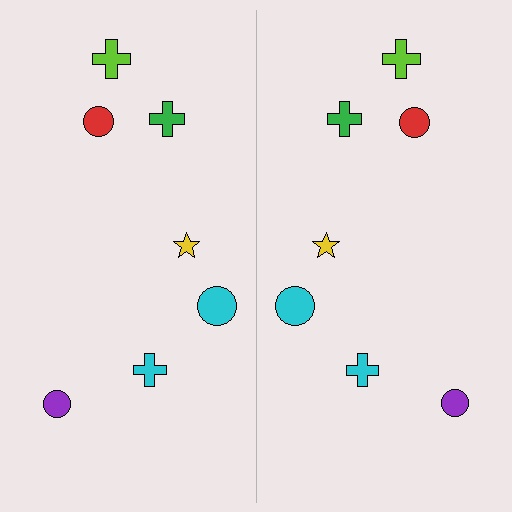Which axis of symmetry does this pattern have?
The pattern has a vertical axis of symmetry running through the center of the image.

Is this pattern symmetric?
Yes, this pattern has bilateral (reflection) symmetry.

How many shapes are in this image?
There are 14 shapes in this image.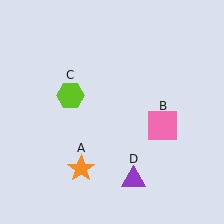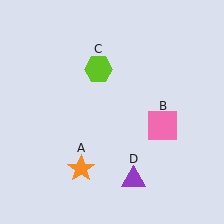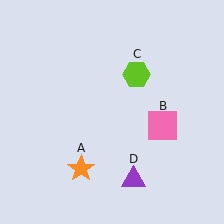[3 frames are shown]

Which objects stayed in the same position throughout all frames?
Orange star (object A) and pink square (object B) and purple triangle (object D) remained stationary.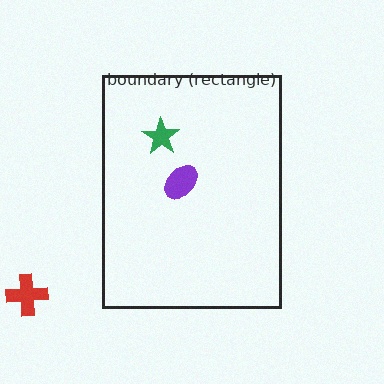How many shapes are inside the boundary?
2 inside, 1 outside.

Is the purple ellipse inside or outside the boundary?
Inside.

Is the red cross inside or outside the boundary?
Outside.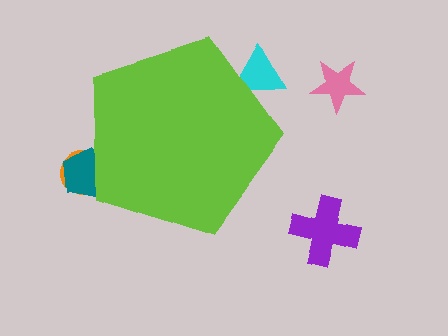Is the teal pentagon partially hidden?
Yes, the teal pentagon is partially hidden behind the lime pentagon.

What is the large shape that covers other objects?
A lime pentagon.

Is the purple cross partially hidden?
No, the purple cross is fully visible.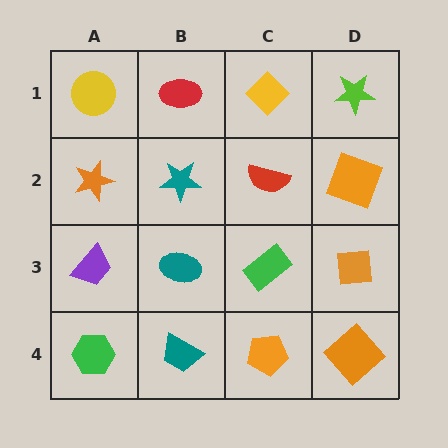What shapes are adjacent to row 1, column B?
A teal star (row 2, column B), a yellow circle (row 1, column A), a yellow diamond (row 1, column C).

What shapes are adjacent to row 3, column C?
A red semicircle (row 2, column C), an orange pentagon (row 4, column C), a teal ellipse (row 3, column B), an orange square (row 3, column D).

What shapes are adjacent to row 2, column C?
A yellow diamond (row 1, column C), a green rectangle (row 3, column C), a teal star (row 2, column B), an orange square (row 2, column D).